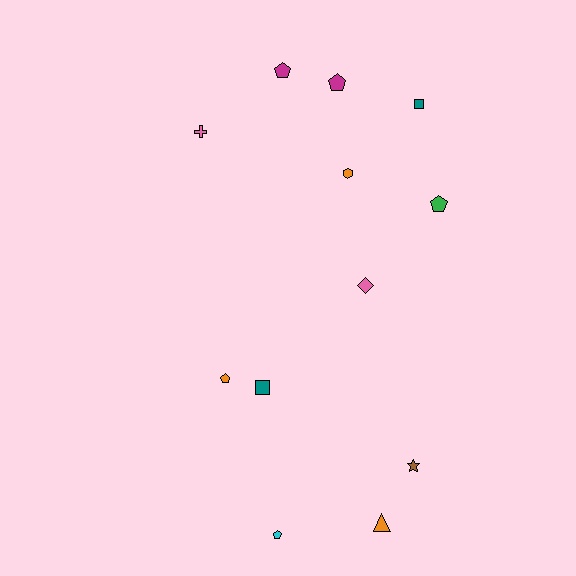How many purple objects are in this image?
There are no purple objects.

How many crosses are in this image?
There is 1 cross.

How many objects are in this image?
There are 12 objects.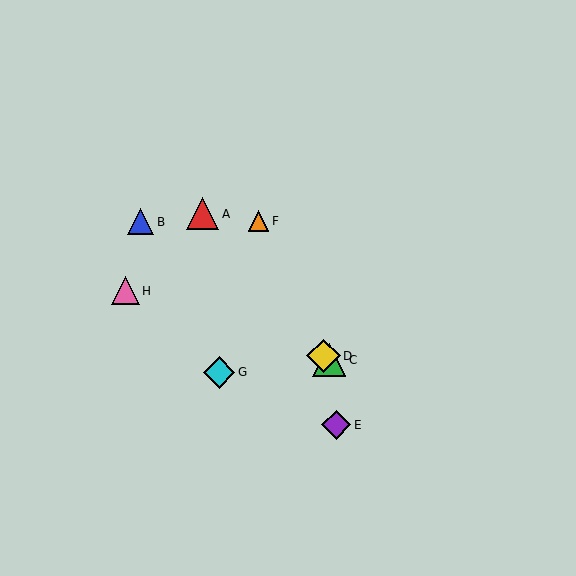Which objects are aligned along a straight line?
Objects B, C, D are aligned along a straight line.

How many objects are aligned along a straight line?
3 objects (B, C, D) are aligned along a straight line.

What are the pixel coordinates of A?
Object A is at (202, 214).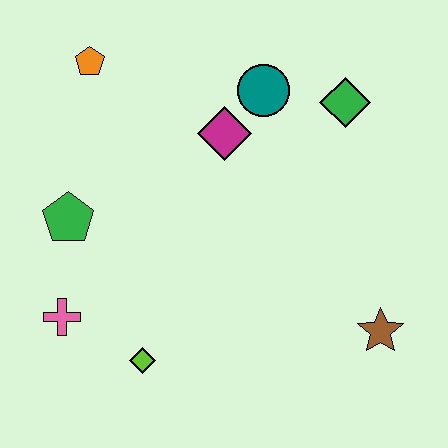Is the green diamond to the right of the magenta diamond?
Yes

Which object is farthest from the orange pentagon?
The brown star is farthest from the orange pentagon.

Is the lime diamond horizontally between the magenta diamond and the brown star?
No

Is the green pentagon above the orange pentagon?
No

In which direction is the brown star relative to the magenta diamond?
The brown star is below the magenta diamond.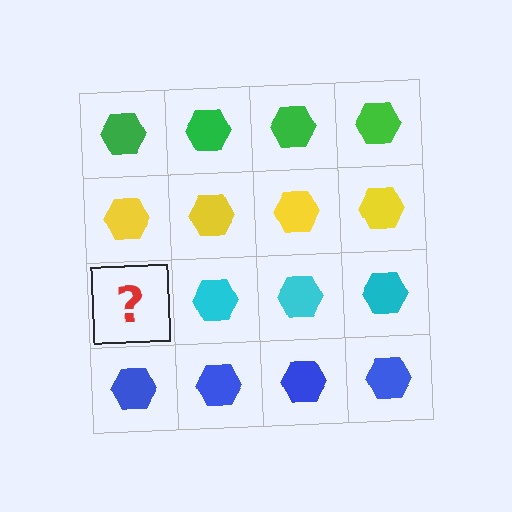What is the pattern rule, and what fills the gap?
The rule is that each row has a consistent color. The gap should be filled with a cyan hexagon.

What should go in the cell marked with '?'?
The missing cell should contain a cyan hexagon.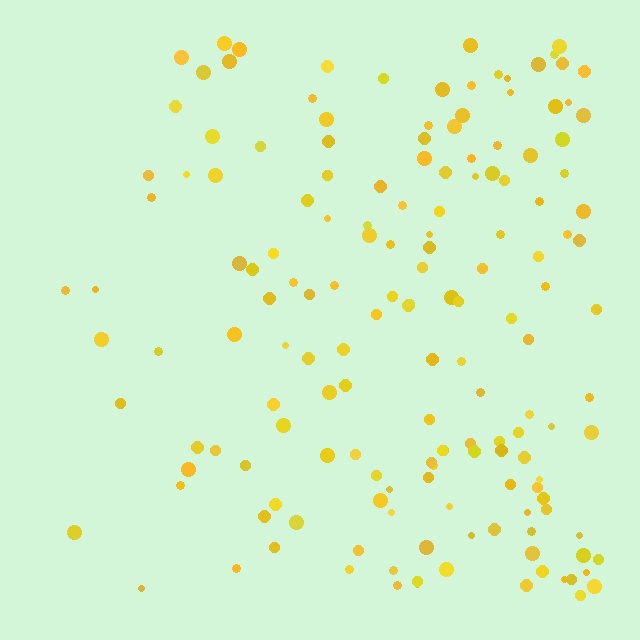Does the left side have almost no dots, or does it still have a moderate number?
Still a moderate number, just noticeably fewer than the right.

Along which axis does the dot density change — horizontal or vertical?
Horizontal.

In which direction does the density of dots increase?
From left to right, with the right side densest.